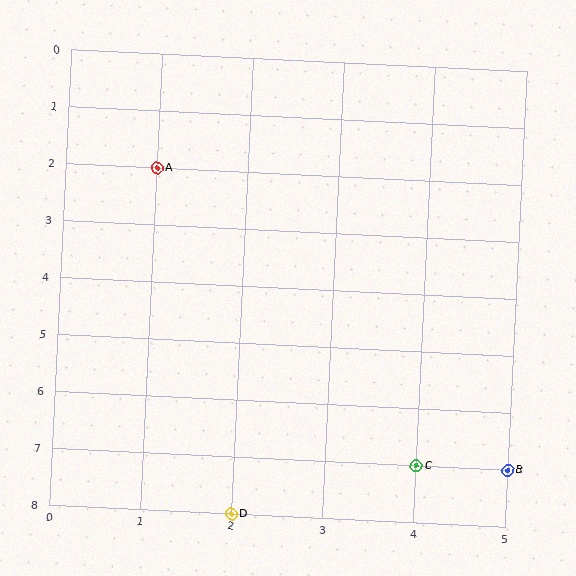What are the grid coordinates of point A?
Point A is at grid coordinates (1, 2).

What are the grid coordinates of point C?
Point C is at grid coordinates (4, 7).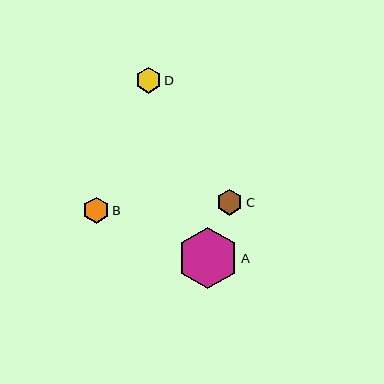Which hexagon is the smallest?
Hexagon B is the smallest with a size of approximately 26 pixels.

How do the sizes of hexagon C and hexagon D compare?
Hexagon C and hexagon D are approximately the same size.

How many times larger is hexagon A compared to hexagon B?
Hexagon A is approximately 2.4 times the size of hexagon B.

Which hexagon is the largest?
Hexagon A is the largest with a size of approximately 61 pixels.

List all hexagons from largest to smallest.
From largest to smallest: A, C, D, B.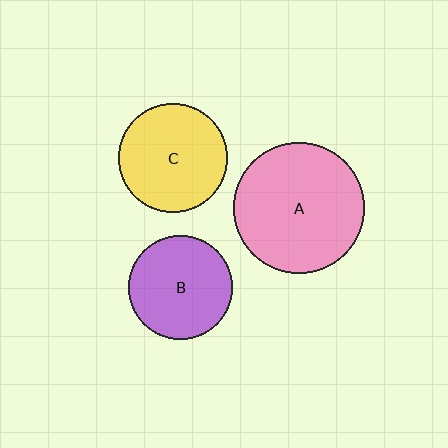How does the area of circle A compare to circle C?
Approximately 1.4 times.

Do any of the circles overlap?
No, none of the circles overlap.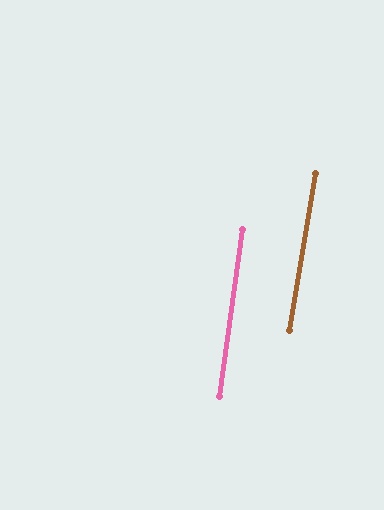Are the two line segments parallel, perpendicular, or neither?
Parallel — their directions differ by only 1.5°.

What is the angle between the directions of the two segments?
Approximately 2 degrees.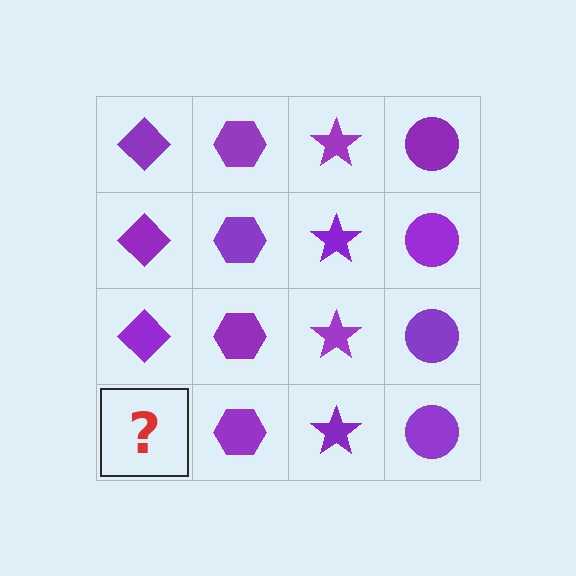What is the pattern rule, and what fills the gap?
The rule is that each column has a consistent shape. The gap should be filled with a purple diamond.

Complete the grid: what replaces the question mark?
The question mark should be replaced with a purple diamond.